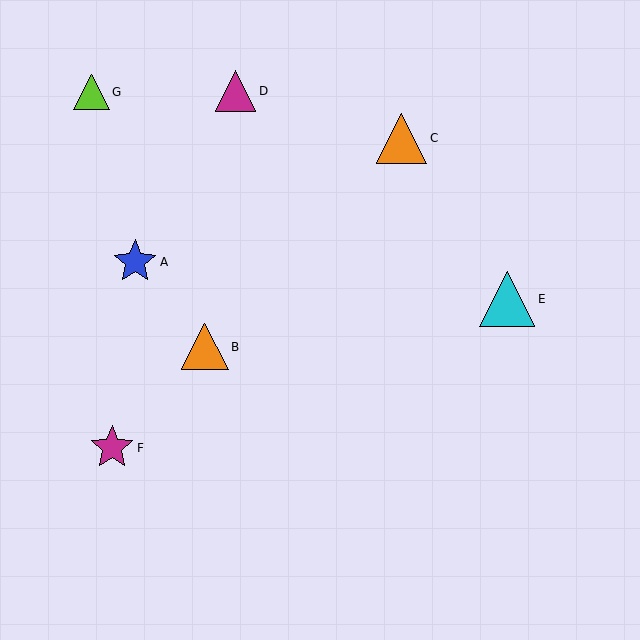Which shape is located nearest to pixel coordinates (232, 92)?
The magenta triangle (labeled D) at (236, 91) is nearest to that location.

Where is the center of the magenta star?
The center of the magenta star is at (112, 448).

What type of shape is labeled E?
Shape E is a cyan triangle.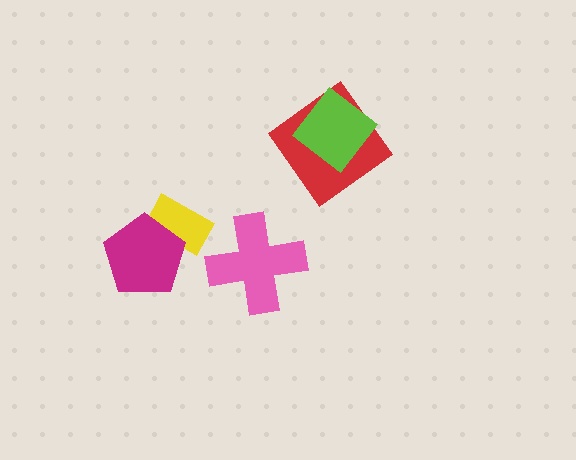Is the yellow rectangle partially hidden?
Yes, it is partially covered by another shape.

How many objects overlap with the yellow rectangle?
1 object overlaps with the yellow rectangle.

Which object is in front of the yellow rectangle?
The magenta pentagon is in front of the yellow rectangle.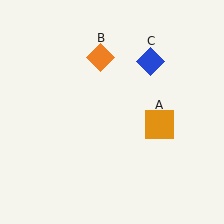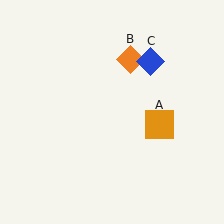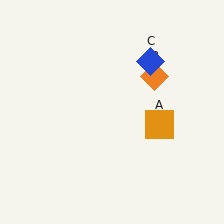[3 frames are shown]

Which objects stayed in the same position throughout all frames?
Orange square (object A) and blue diamond (object C) remained stationary.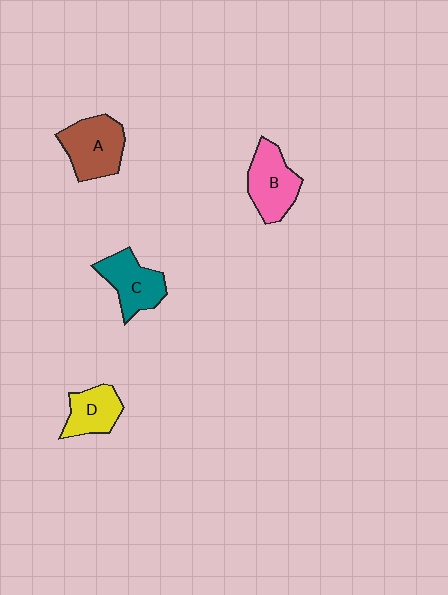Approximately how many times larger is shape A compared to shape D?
Approximately 1.4 times.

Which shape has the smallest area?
Shape D (yellow).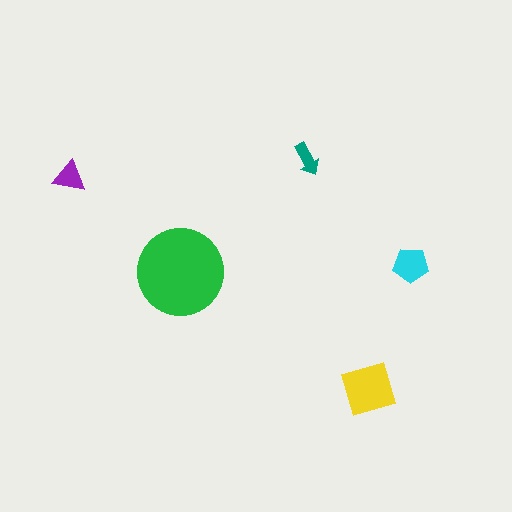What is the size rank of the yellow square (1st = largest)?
2nd.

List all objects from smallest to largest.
The teal arrow, the purple triangle, the cyan pentagon, the yellow square, the green circle.